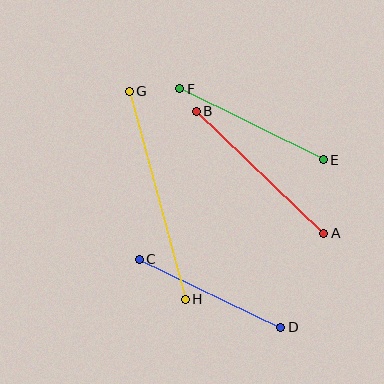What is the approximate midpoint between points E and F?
The midpoint is at approximately (252, 124) pixels.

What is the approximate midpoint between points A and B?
The midpoint is at approximately (260, 172) pixels.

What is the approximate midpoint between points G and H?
The midpoint is at approximately (157, 195) pixels.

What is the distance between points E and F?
The distance is approximately 160 pixels.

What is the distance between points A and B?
The distance is approximately 176 pixels.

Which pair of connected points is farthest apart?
Points G and H are farthest apart.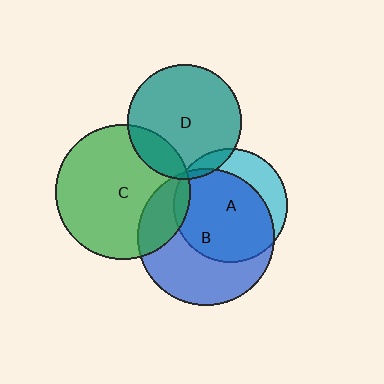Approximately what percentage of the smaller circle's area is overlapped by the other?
Approximately 20%.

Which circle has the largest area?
Circle B (blue).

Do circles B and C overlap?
Yes.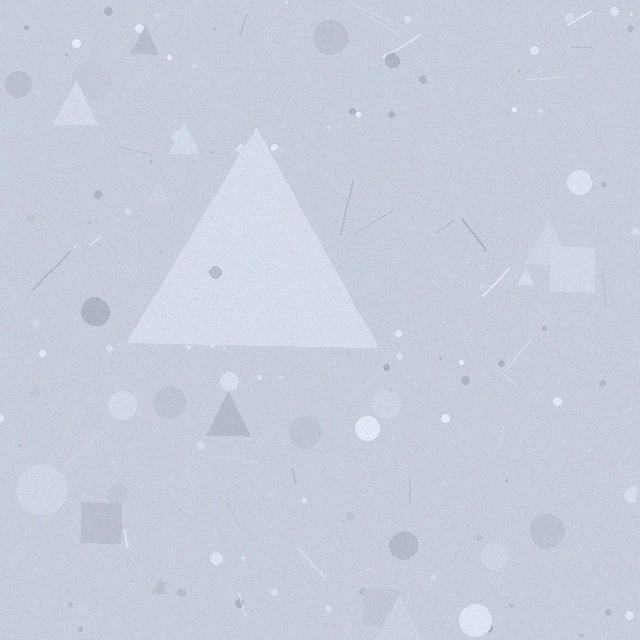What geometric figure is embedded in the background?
A triangle is embedded in the background.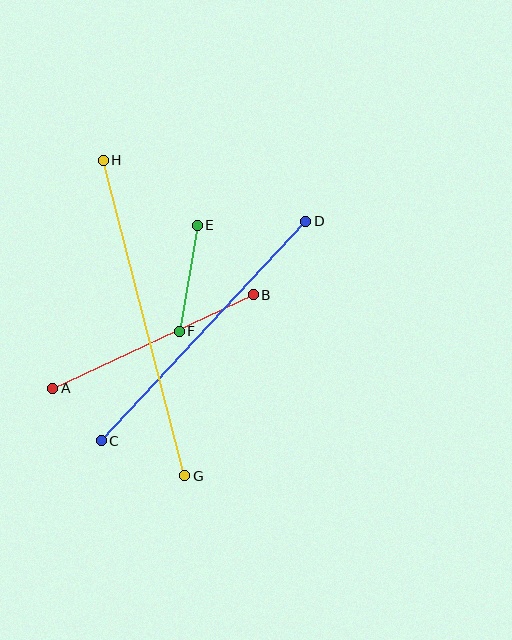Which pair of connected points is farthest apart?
Points G and H are farthest apart.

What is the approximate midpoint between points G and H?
The midpoint is at approximately (144, 318) pixels.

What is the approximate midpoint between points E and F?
The midpoint is at approximately (188, 278) pixels.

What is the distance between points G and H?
The distance is approximately 326 pixels.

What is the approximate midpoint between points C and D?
The midpoint is at approximately (203, 331) pixels.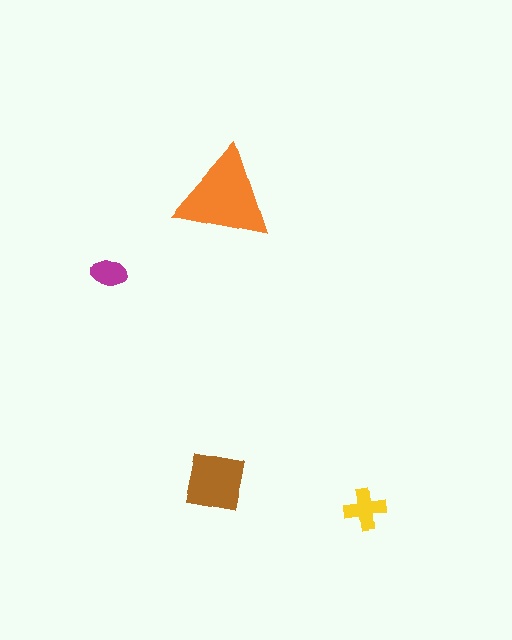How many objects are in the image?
There are 4 objects in the image.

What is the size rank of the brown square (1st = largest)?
2nd.